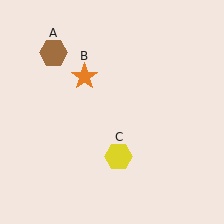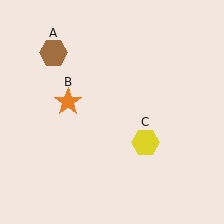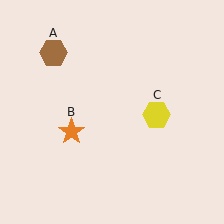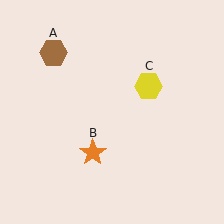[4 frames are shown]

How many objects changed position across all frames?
2 objects changed position: orange star (object B), yellow hexagon (object C).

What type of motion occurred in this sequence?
The orange star (object B), yellow hexagon (object C) rotated counterclockwise around the center of the scene.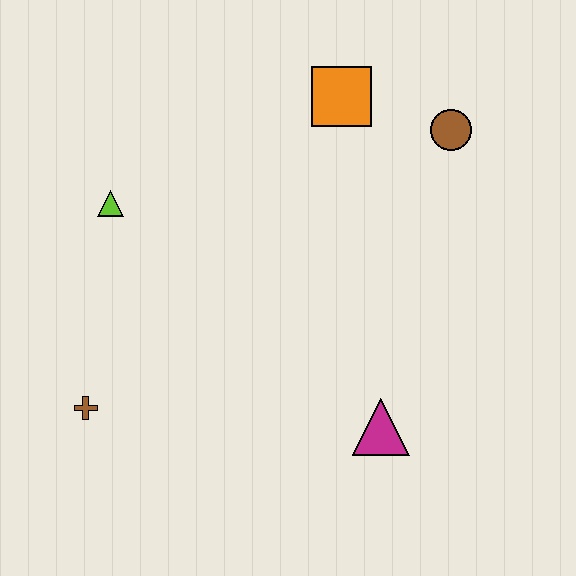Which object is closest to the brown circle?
The orange square is closest to the brown circle.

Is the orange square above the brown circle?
Yes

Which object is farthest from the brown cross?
The brown circle is farthest from the brown cross.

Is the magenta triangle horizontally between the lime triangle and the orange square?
No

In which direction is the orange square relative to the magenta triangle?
The orange square is above the magenta triangle.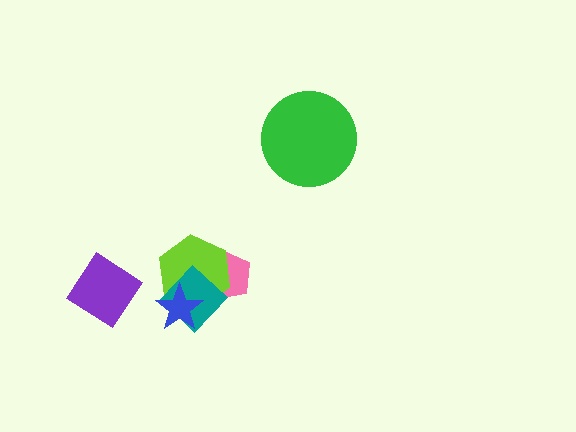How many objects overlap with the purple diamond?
0 objects overlap with the purple diamond.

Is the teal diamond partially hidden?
Yes, it is partially covered by another shape.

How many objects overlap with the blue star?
2 objects overlap with the blue star.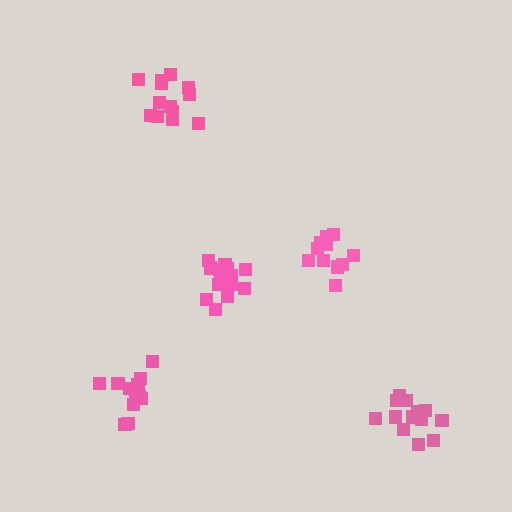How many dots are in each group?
Group 1: 14 dots, Group 2: 11 dots, Group 3: 13 dots, Group 4: 13 dots, Group 5: 15 dots (66 total).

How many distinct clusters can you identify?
There are 5 distinct clusters.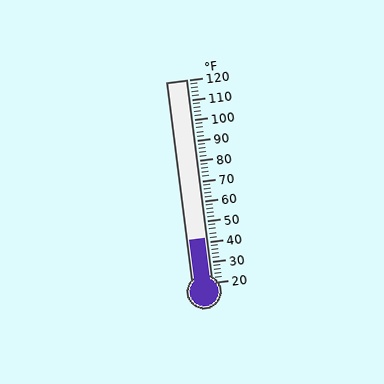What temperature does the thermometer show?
The thermometer shows approximately 42°F.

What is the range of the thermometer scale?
The thermometer scale ranges from 20°F to 120°F.